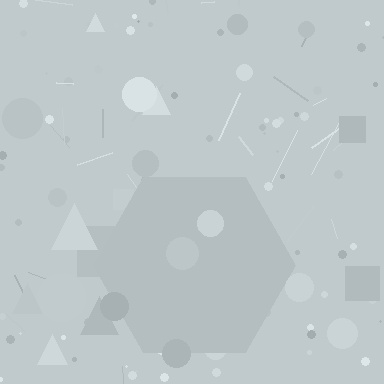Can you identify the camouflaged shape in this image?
The camouflaged shape is a hexagon.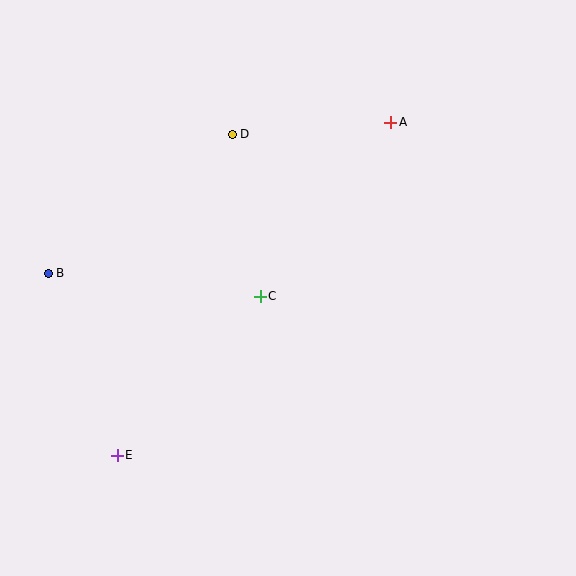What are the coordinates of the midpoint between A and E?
The midpoint between A and E is at (254, 289).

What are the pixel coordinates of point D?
Point D is at (232, 134).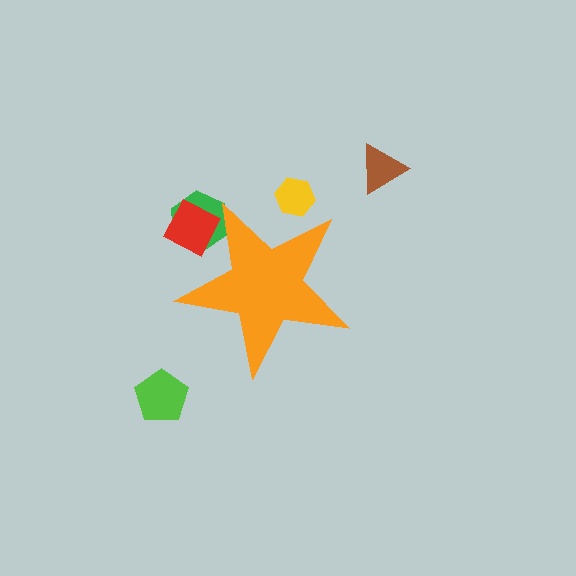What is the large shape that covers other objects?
An orange star.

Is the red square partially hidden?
Yes, the red square is partially hidden behind the orange star.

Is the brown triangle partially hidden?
No, the brown triangle is fully visible.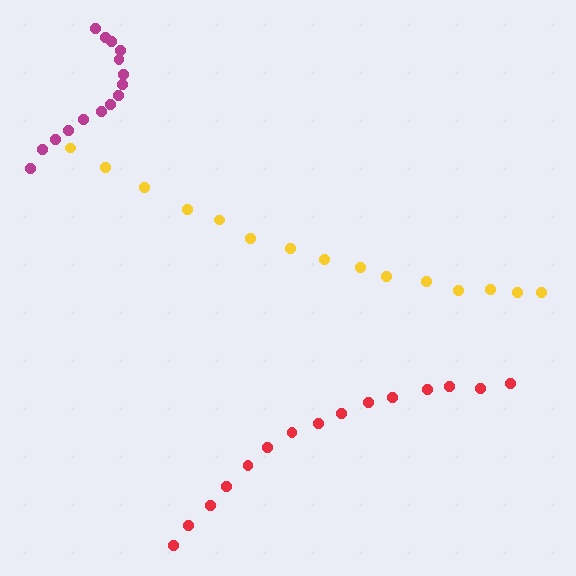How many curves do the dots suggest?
There are 3 distinct paths.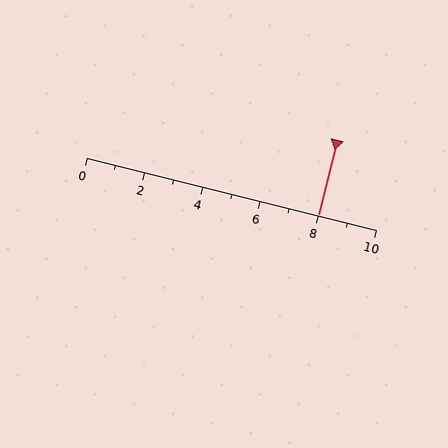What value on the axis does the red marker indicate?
The marker indicates approximately 8.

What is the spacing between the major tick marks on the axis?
The major ticks are spaced 2 apart.